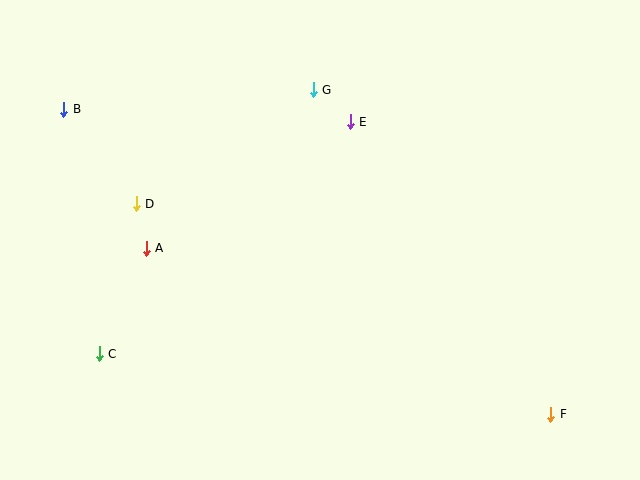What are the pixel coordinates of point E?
Point E is at (350, 122).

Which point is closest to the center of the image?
Point E at (350, 122) is closest to the center.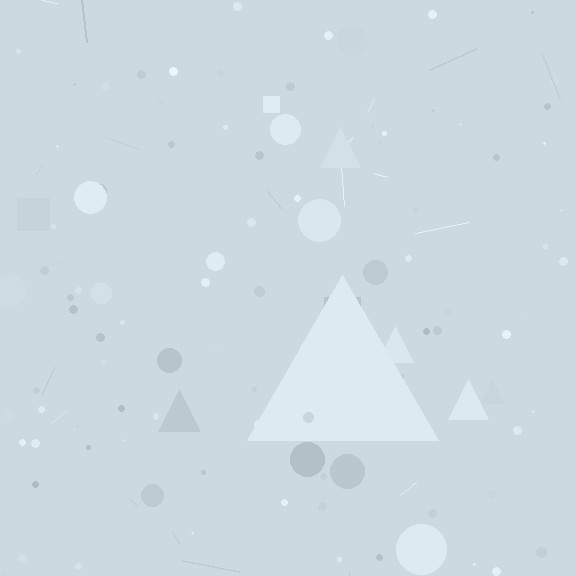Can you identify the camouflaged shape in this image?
The camouflaged shape is a triangle.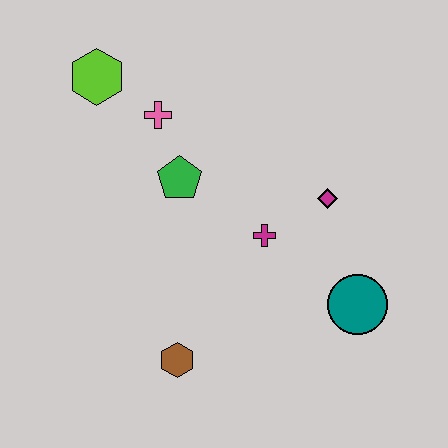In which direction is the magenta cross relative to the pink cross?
The magenta cross is below the pink cross.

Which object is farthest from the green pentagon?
The teal circle is farthest from the green pentagon.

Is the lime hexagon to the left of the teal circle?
Yes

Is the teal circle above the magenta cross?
No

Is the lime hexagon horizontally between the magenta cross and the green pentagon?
No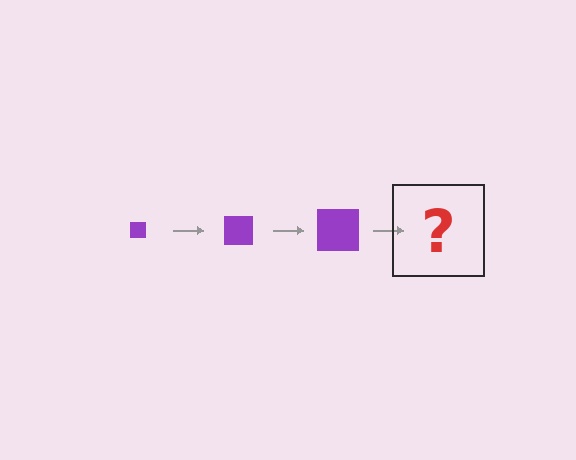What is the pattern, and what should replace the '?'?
The pattern is that the square gets progressively larger each step. The '?' should be a purple square, larger than the previous one.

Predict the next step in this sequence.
The next step is a purple square, larger than the previous one.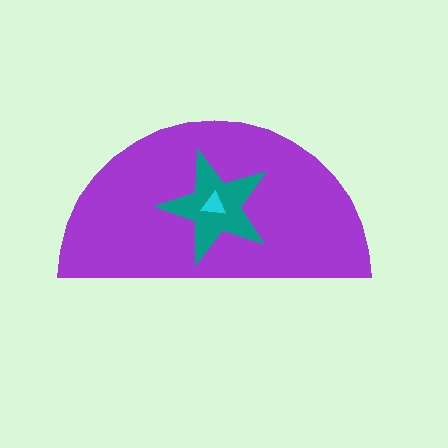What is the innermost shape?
The cyan triangle.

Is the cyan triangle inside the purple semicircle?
Yes.